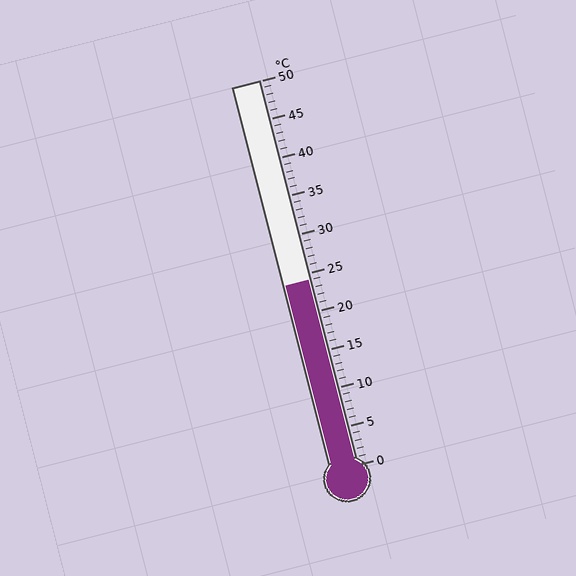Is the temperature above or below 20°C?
The temperature is above 20°C.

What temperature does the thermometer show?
The thermometer shows approximately 24°C.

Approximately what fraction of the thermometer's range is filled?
The thermometer is filled to approximately 50% of its range.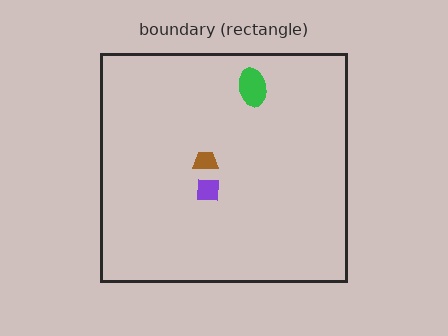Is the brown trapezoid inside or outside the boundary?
Inside.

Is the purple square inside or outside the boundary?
Inside.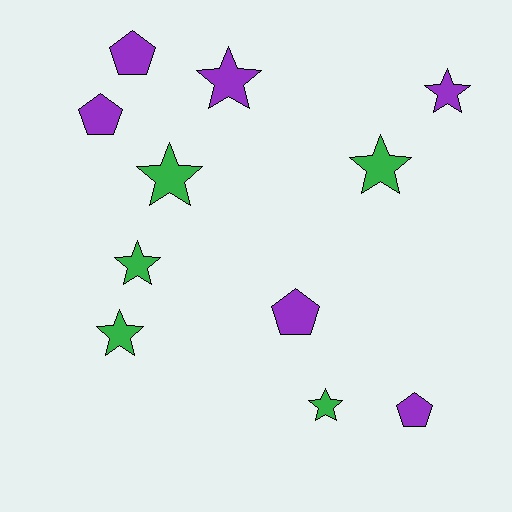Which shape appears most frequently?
Star, with 7 objects.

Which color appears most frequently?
Purple, with 6 objects.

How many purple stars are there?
There are 2 purple stars.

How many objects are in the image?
There are 11 objects.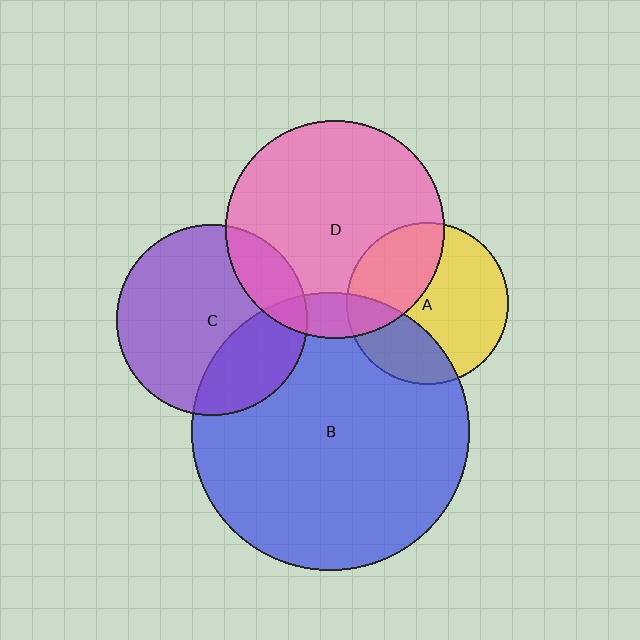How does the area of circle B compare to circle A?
Approximately 2.9 times.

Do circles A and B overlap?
Yes.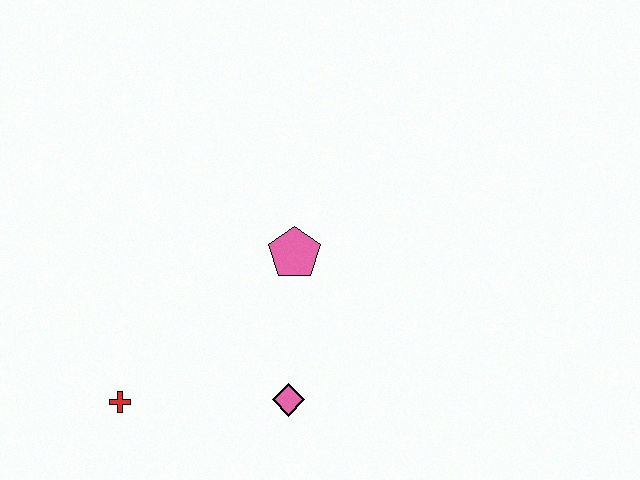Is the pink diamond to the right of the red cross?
Yes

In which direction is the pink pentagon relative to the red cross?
The pink pentagon is to the right of the red cross.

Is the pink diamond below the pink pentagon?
Yes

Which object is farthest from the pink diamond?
The red cross is farthest from the pink diamond.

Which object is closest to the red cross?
The pink diamond is closest to the red cross.